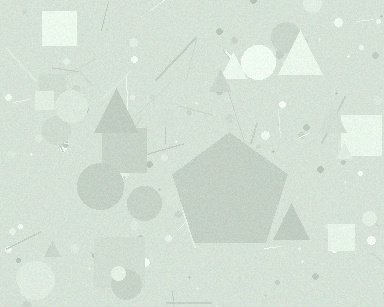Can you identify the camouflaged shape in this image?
The camouflaged shape is a pentagon.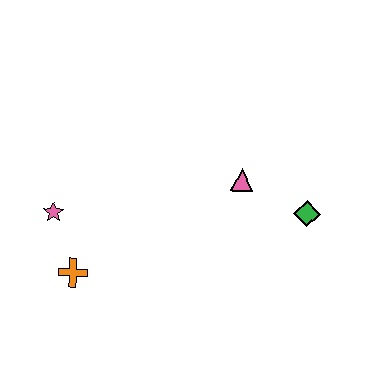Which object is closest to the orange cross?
The pink star is closest to the orange cross.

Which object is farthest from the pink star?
The green diamond is farthest from the pink star.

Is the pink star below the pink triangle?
Yes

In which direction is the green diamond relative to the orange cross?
The green diamond is to the right of the orange cross.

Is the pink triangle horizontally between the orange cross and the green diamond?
Yes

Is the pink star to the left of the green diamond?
Yes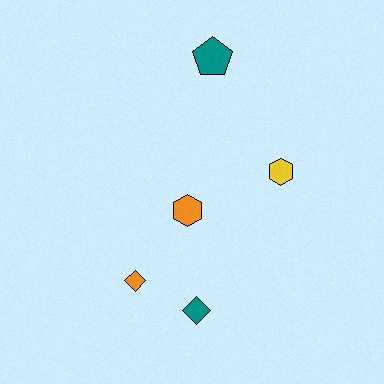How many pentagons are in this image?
There is 1 pentagon.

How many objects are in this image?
There are 5 objects.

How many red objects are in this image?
There are no red objects.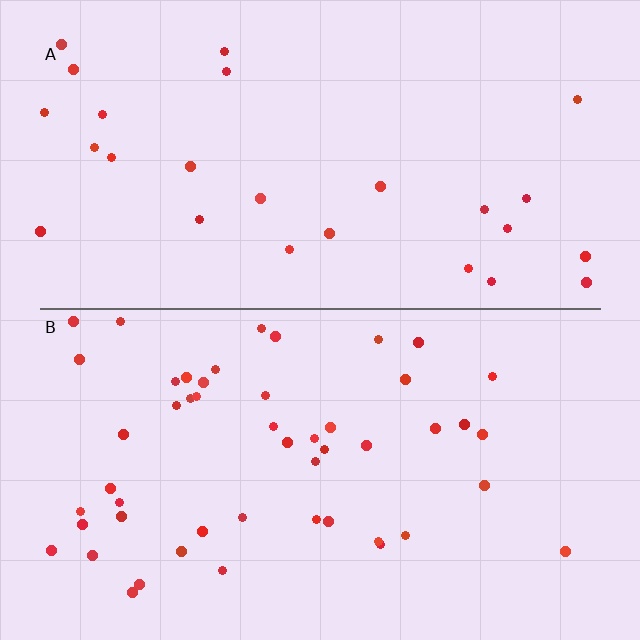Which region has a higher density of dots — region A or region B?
B (the bottom).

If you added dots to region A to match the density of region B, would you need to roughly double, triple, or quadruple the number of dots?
Approximately double.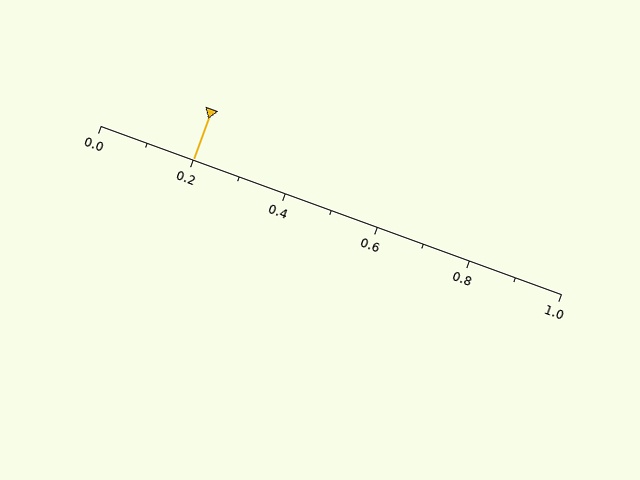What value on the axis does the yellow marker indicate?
The marker indicates approximately 0.2.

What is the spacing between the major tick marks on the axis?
The major ticks are spaced 0.2 apart.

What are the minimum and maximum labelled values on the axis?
The axis runs from 0.0 to 1.0.